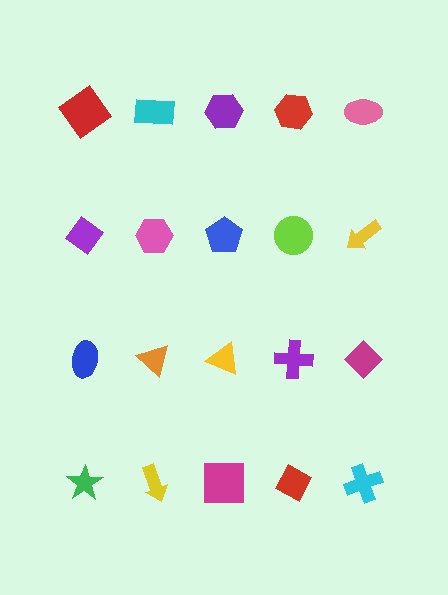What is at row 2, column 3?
A blue pentagon.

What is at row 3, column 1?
A blue ellipse.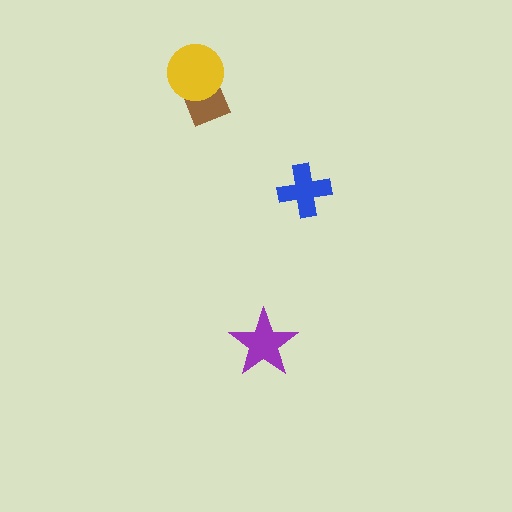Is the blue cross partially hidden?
No, no other shape covers it.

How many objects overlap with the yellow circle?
1 object overlaps with the yellow circle.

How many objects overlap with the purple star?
0 objects overlap with the purple star.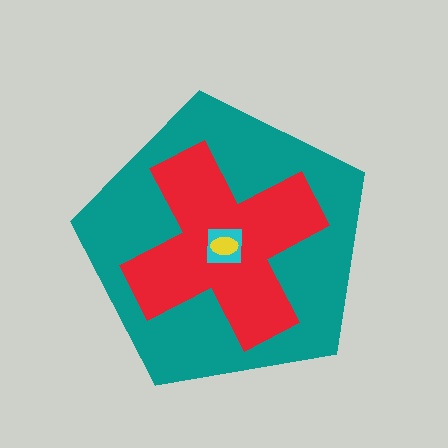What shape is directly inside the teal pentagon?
The red cross.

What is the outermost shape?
The teal pentagon.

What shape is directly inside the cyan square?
The yellow ellipse.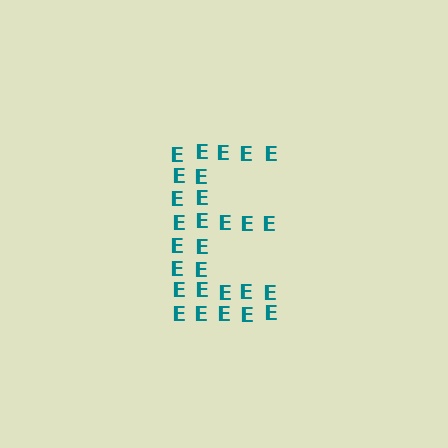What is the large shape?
The large shape is the letter E.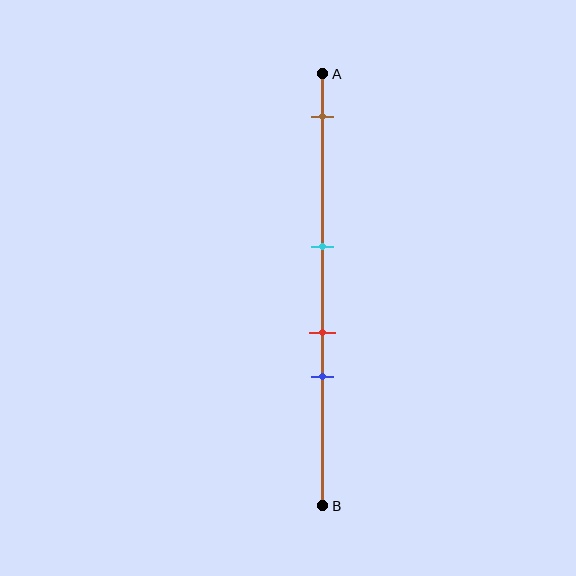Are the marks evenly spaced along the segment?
No, the marks are not evenly spaced.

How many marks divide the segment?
There are 4 marks dividing the segment.